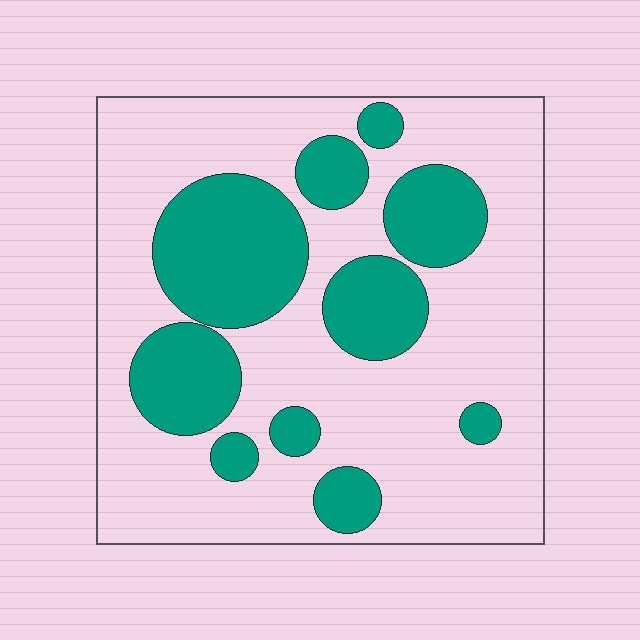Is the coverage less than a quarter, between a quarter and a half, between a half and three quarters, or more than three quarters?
Between a quarter and a half.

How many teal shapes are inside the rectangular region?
10.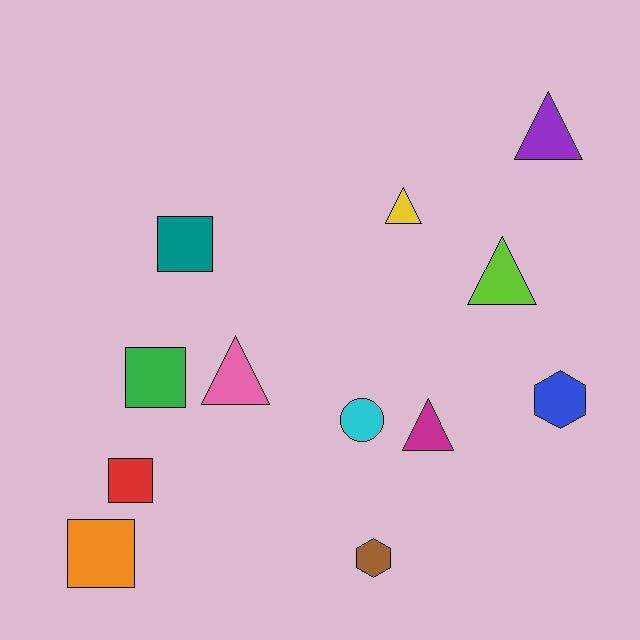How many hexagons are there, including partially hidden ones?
There are 2 hexagons.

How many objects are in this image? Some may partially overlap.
There are 12 objects.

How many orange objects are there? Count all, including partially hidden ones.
There is 1 orange object.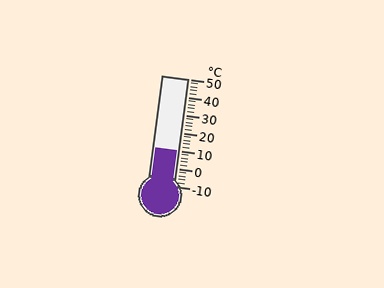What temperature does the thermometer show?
The thermometer shows approximately 10°C.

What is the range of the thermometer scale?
The thermometer scale ranges from -10°C to 50°C.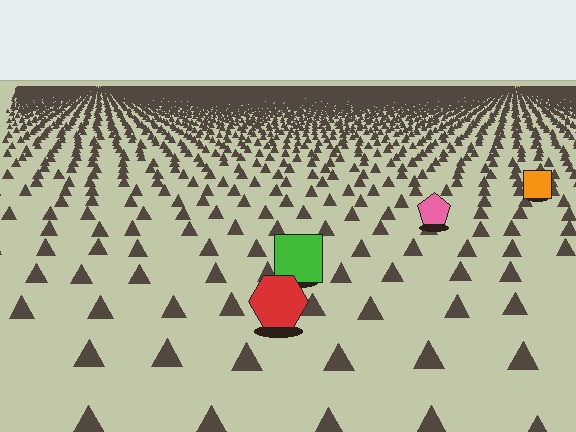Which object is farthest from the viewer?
The orange square is farthest from the viewer. It appears smaller and the ground texture around it is denser.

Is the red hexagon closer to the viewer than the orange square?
Yes. The red hexagon is closer — you can tell from the texture gradient: the ground texture is coarser near it.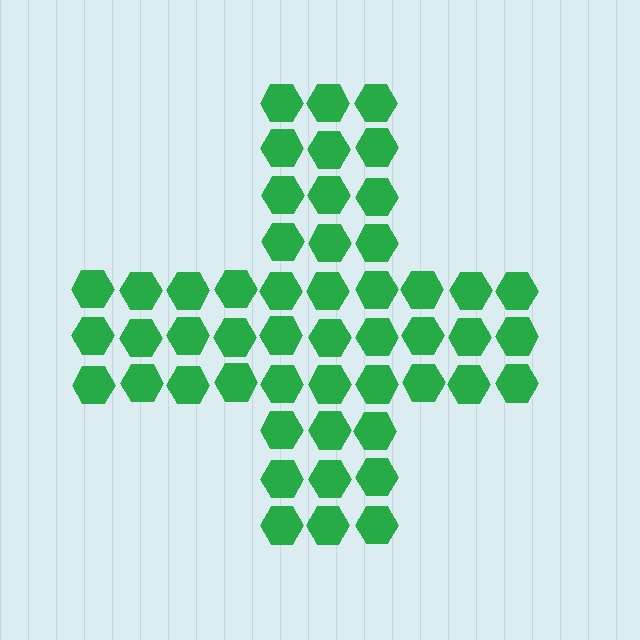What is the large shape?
The large shape is a cross.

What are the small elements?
The small elements are hexagons.